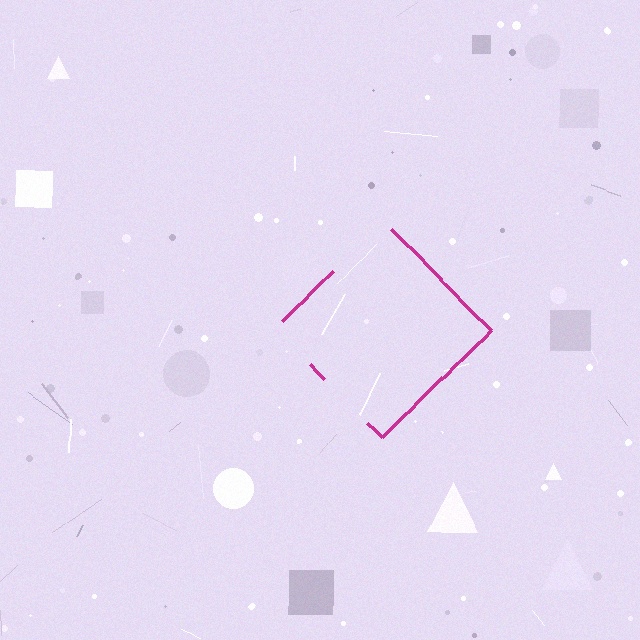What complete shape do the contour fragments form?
The contour fragments form a diamond.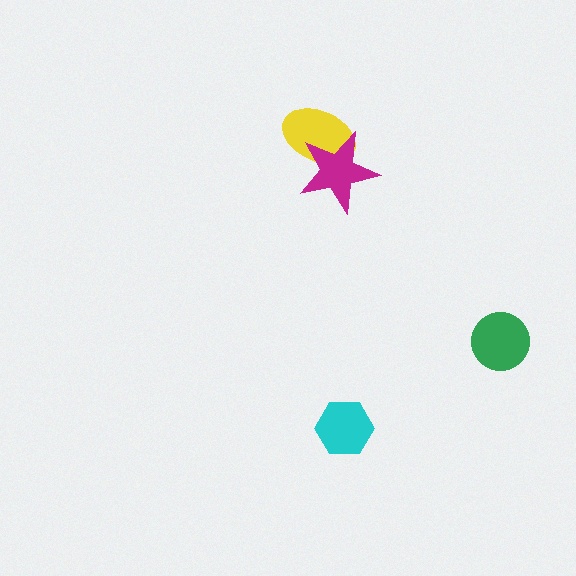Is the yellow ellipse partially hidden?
Yes, it is partially covered by another shape.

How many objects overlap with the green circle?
0 objects overlap with the green circle.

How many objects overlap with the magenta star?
1 object overlaps with the magenta star.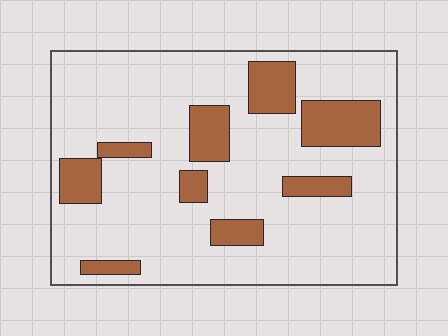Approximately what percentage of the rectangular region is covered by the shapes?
Approximately 20%.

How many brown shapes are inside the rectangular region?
9.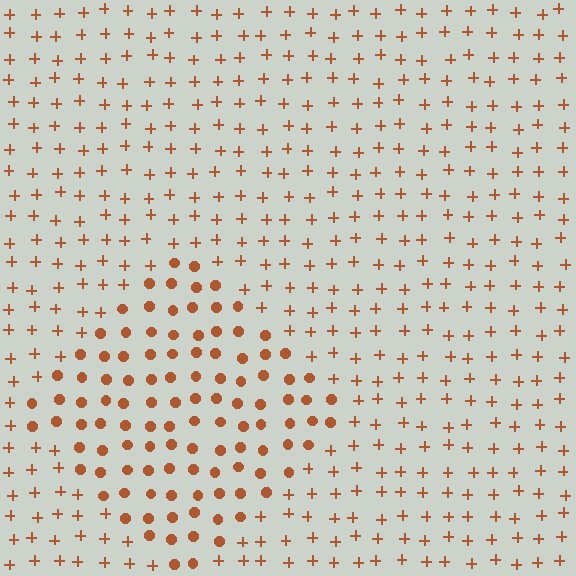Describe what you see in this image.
The image is filled with small brown elements arranged in a uniform grid. A diamond-shaped region contains circles, while the surrounding area contains plus signs. The boundary is defined purely by the change in element shape.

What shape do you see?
I see a diamond.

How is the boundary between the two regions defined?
The boundary is defined by a change in element shape: circles inside vs. plus signs outside. All elements share the same color and spacing.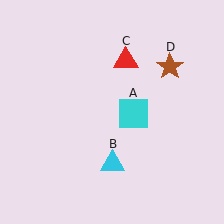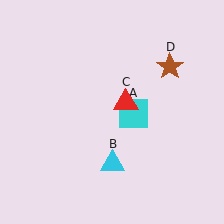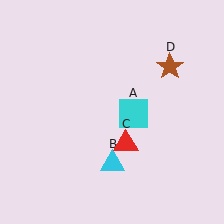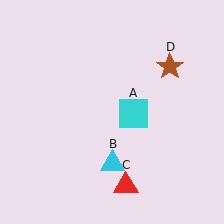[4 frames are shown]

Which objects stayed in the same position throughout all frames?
Cyan square (object A) and cyan triangle (object B) and brown star (object D) remained stationary.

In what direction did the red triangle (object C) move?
The red triangle (object C) moved down.